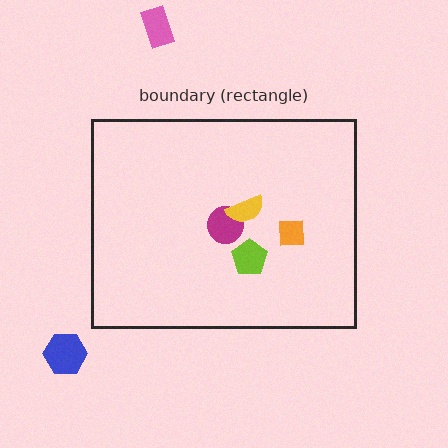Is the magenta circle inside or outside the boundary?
Inside.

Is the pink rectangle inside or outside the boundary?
Outside.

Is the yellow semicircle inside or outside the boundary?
Inside.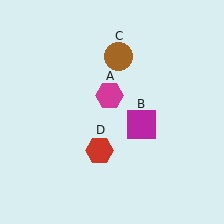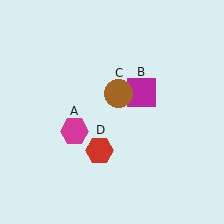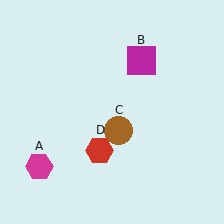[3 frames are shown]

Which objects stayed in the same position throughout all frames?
Red hexagon (object D) remained stationary.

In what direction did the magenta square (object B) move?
The magenta square (object B) moved up.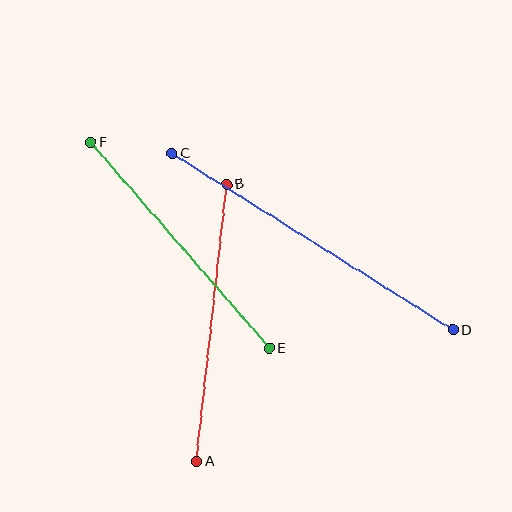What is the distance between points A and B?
The distance is approximately 279 pixels.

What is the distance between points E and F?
The distance is approximately 273 pixels.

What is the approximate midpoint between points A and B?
The midpoint is at approximately (212, 323) pixels.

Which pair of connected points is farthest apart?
Points C and D are farthest apart.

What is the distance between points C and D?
The distance is approximately 332 pixels.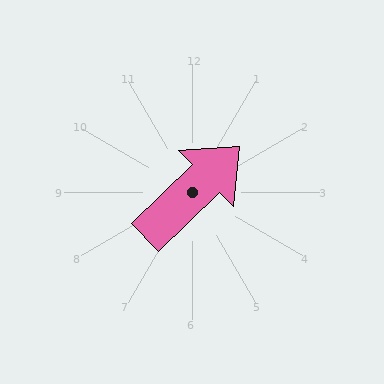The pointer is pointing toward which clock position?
Roughly 2 o'clock.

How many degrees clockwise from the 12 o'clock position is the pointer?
Approximately 46 degrees.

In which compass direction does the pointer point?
Northeast.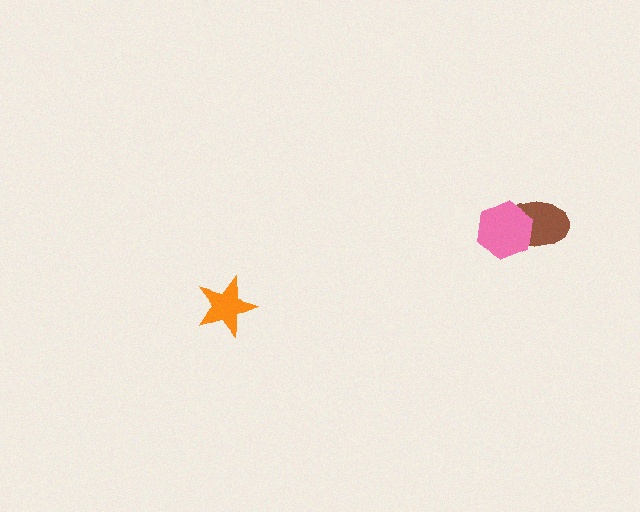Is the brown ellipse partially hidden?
Yes, it is partially covered by another shape.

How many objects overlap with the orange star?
0 objects overlap with the orange star.